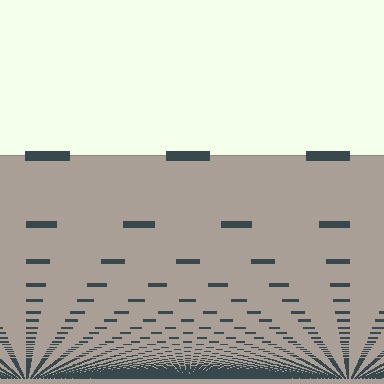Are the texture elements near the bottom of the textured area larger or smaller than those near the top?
Smaller. The gradient is inverted — elements near the bottom are smaller and denser.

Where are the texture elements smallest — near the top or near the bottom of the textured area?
Near the bottom.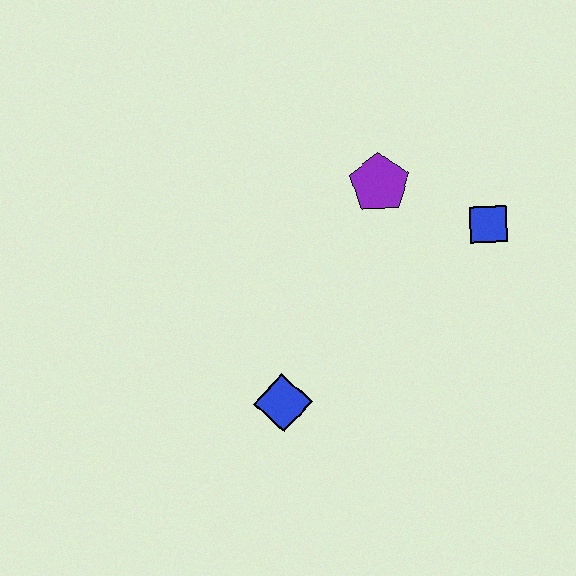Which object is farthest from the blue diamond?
The blue square is farthest from the blue diamond.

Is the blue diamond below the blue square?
Yes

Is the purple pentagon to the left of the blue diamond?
No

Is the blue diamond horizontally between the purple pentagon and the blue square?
No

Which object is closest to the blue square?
The purple pentagon is closest to the blue square.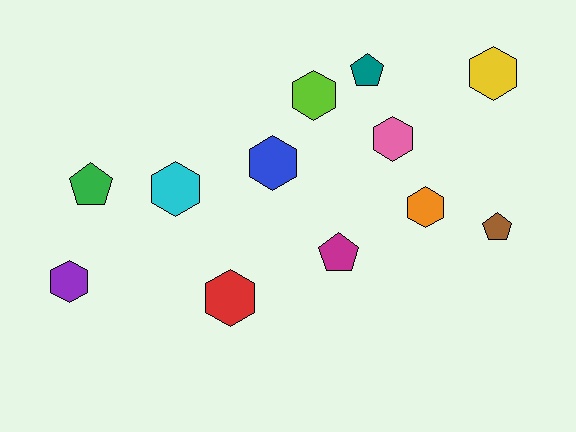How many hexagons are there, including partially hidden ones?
There are 8 hexagons.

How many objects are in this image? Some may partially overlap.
There are 12 objects.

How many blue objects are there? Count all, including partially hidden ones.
There is 1 blue object.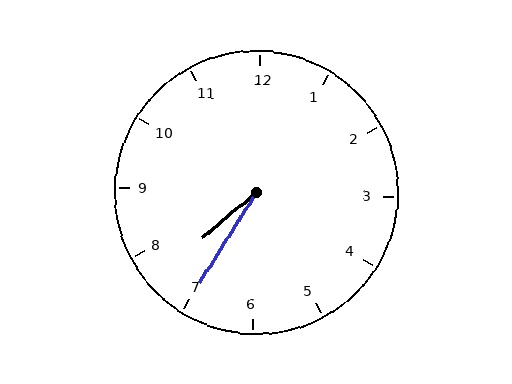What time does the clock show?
7:35.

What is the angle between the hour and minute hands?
Approximately 18 degrees.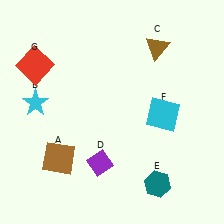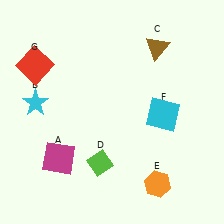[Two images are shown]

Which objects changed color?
A changed from brown to magenta. D changed from purple to lime. E changed from teal to orange.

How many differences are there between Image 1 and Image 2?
There are 3 differences between the two images.